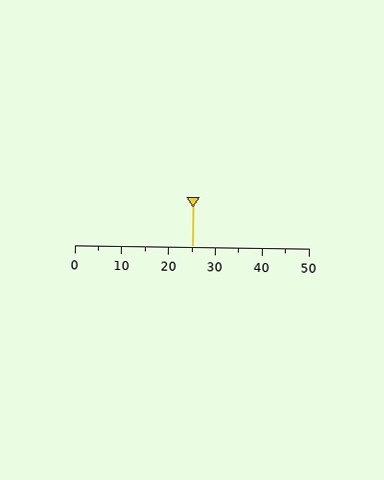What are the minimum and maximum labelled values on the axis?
The axis runs from 0 to 50.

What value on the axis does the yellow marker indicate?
The marker indicates approximately 25.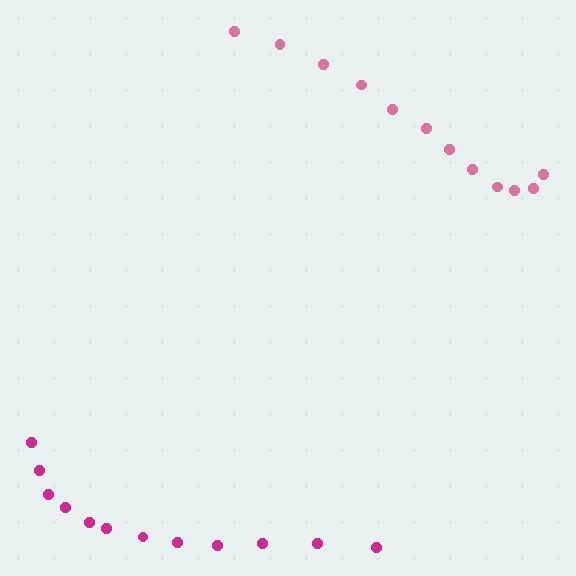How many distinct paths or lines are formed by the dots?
There are 2 distinct paths.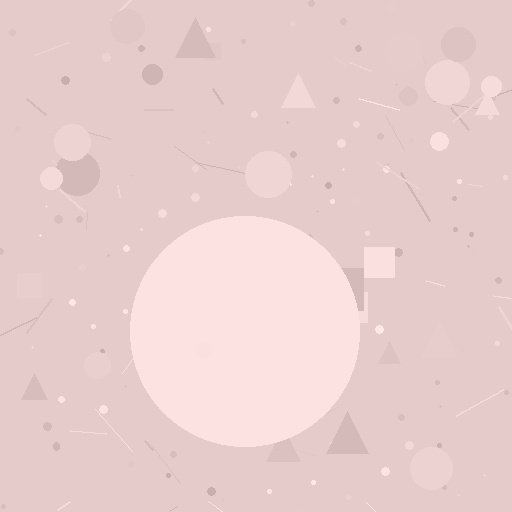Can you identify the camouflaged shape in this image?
The camouflaged shape is a circle.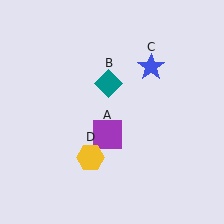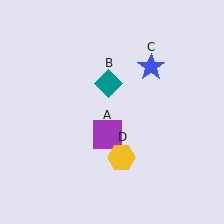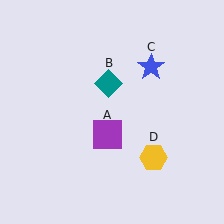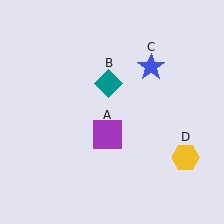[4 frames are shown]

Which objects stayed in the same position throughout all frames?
Purple square (object A) and teal diamond (object B) and blue star (object C) remained stationary.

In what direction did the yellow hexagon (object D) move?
The yellow hexagon (object D) moved right.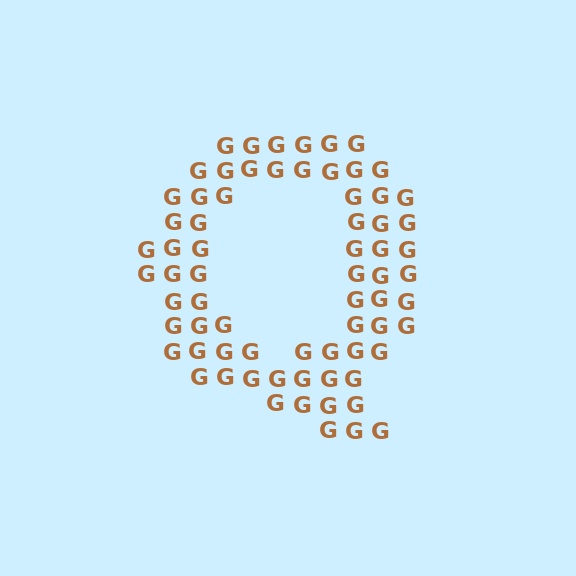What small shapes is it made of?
It is made of small letter G's.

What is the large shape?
The large shape is the letter Q.